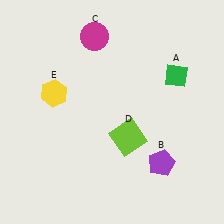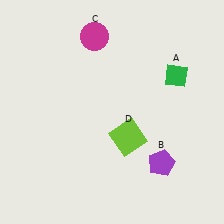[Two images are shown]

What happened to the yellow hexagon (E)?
The yellow hexagon (E) was removed in Image 2. It was in the top-left area of Image 1.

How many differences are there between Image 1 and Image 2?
There is 1 difference between the two images.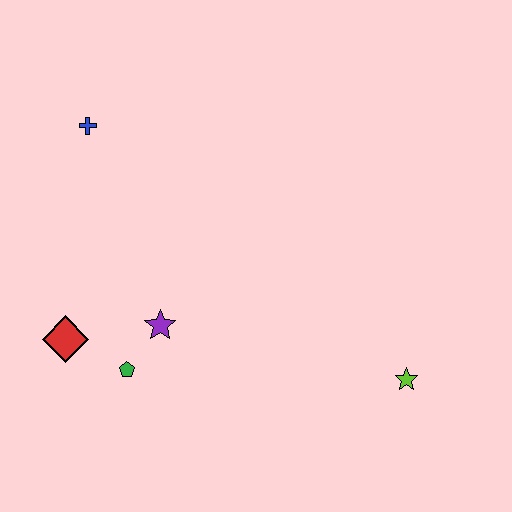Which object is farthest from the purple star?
The lime star is farthest from the purple star.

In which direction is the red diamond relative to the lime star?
The red diamond is to the left of the lime star.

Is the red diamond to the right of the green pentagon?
No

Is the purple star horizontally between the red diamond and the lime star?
Yes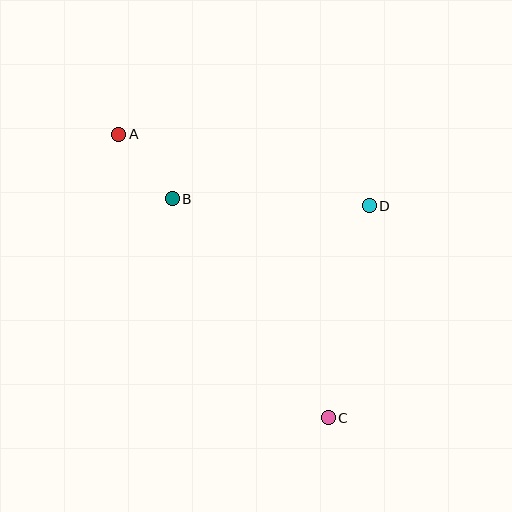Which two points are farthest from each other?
Points A and C are farthest from each other.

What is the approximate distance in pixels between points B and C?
The distance between B and C is approximately 269 pixels.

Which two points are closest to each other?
Points A and B are closest to each other.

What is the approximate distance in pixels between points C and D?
The distance between C and D is approximately 216 pixels.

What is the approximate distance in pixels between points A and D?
The distance between A and D is approximately 261 pixels.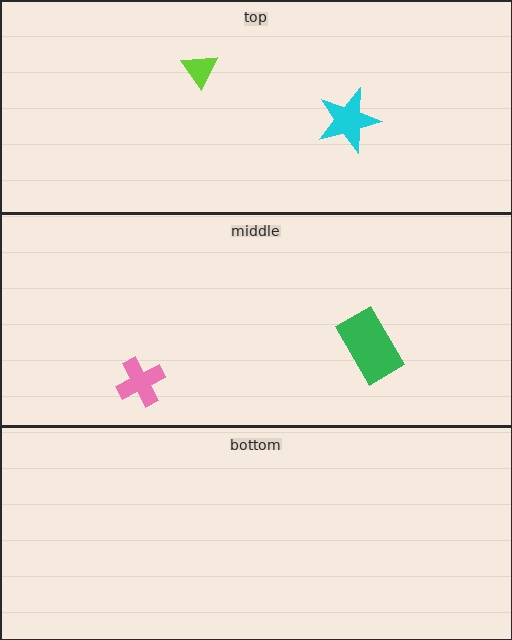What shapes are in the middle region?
The green rectangle, the pink cross.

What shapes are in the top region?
The lime triangle, the cyan star.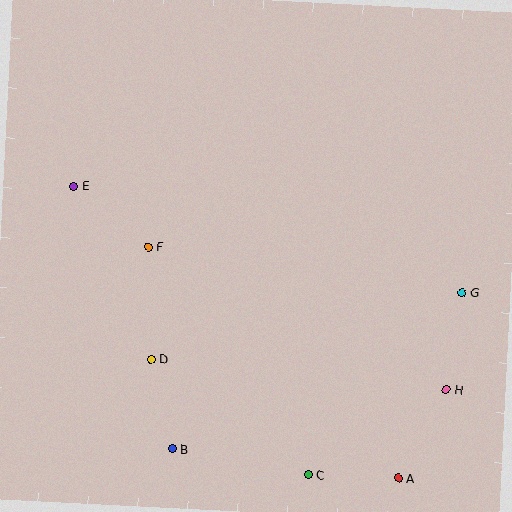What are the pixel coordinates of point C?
Point C is at (308, 475).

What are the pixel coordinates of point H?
Point H is at (446, 390).